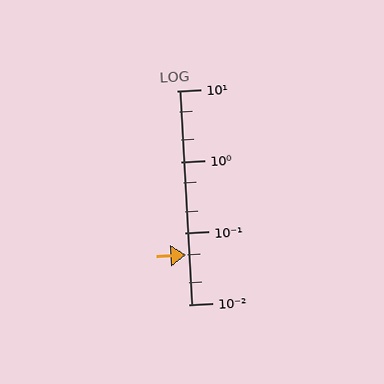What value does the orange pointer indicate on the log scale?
The pointer indicates approximately 0.05.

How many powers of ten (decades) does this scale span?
The scale spans 3 decades, from 0.01 to 10.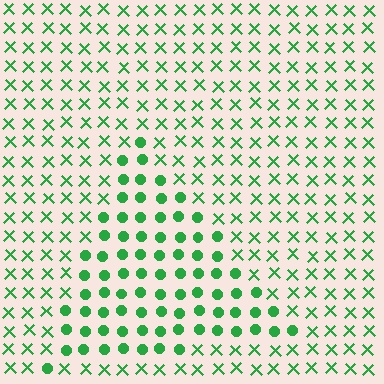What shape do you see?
I see a triangle.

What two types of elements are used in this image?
The image uses circles inside the triangle region and X marks outside it.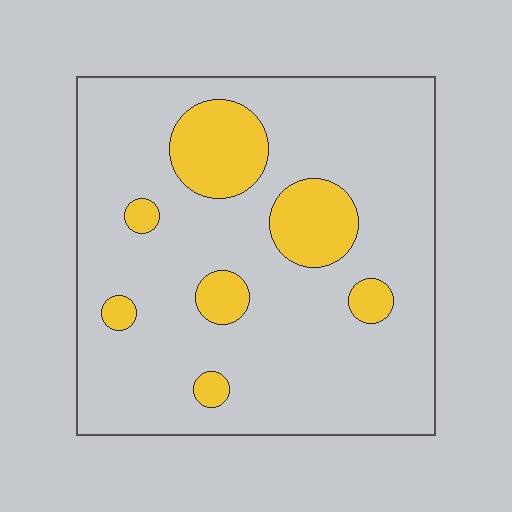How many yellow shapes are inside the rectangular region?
7.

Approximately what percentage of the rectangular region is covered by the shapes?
Approximately 15%.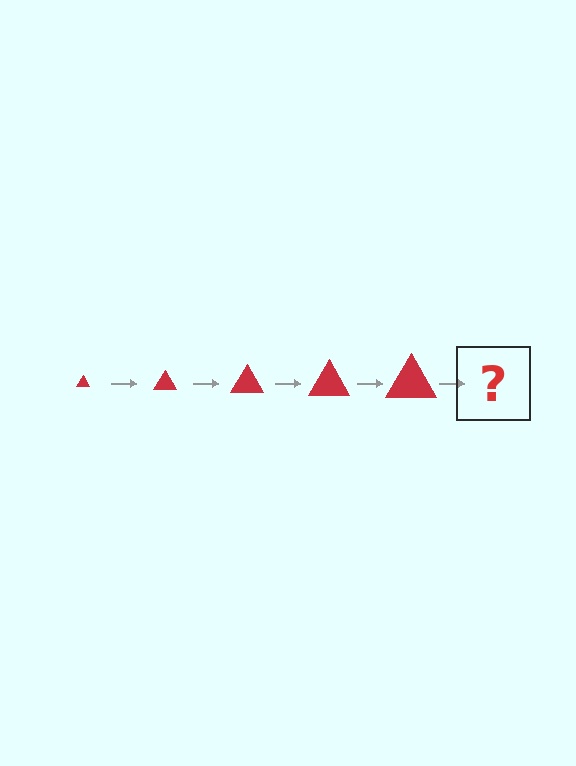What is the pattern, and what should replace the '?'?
The pattern is that the triangle gets progressively larger each step. The '?' should be a red triangle, larger than the previous one.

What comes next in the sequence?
The next element should be a red triangle, larger than the previous one.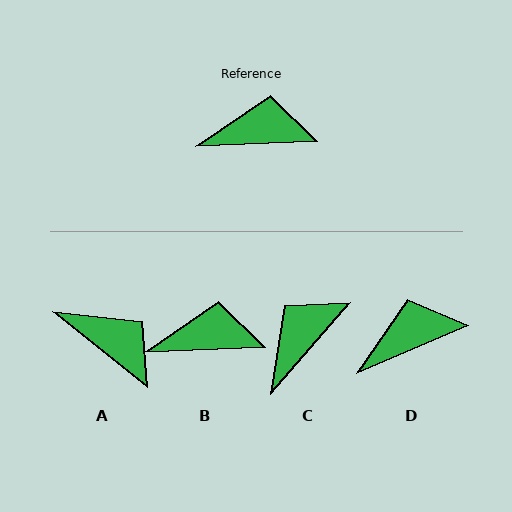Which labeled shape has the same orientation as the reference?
B.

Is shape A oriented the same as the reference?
No, it is off by about 41 degrees.